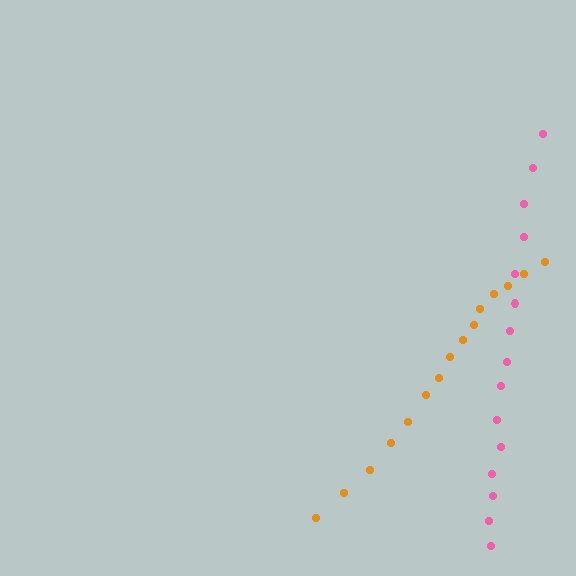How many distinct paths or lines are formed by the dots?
There are 2 distinct paths.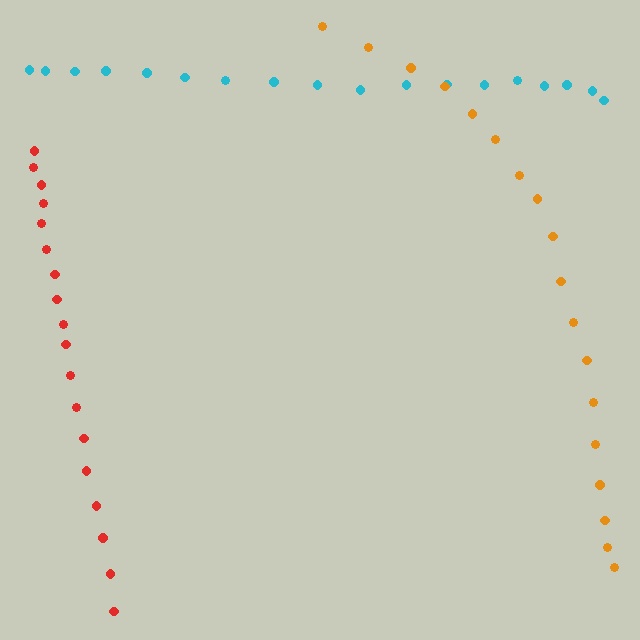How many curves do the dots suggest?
There are 3 distinct paths.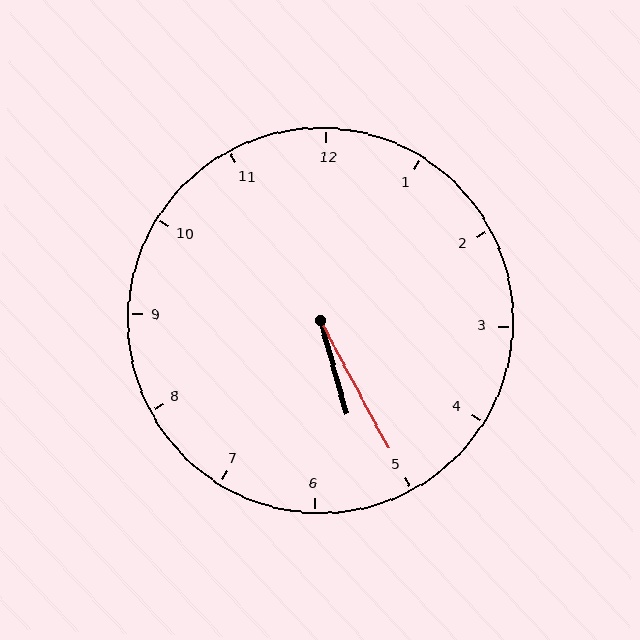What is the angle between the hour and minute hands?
Approximately 12 degrees.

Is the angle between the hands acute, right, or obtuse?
It is acute.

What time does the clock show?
5:25.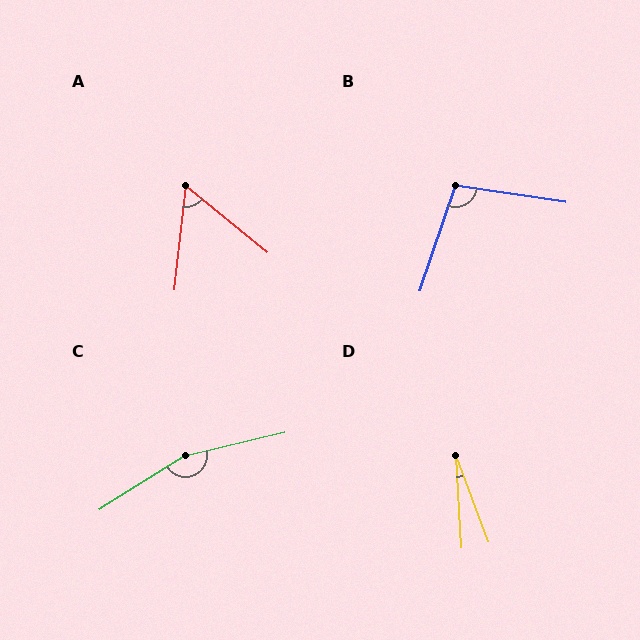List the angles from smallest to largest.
D (17°), A (57°), B (100°), C (161°).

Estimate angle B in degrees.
Approximately 100 degrees.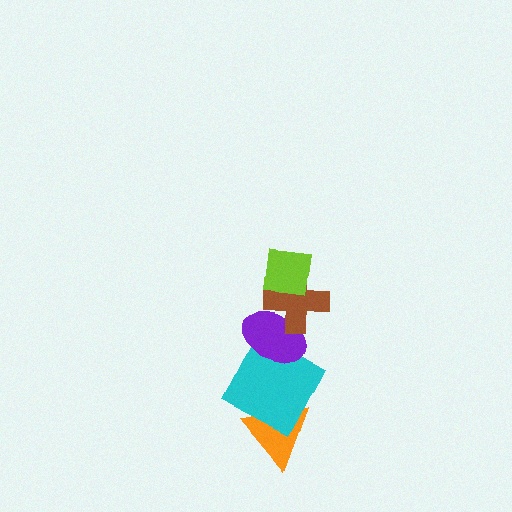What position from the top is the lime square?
The lime square is 1st from the top.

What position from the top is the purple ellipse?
The purple ellipse is 3rd from the top.